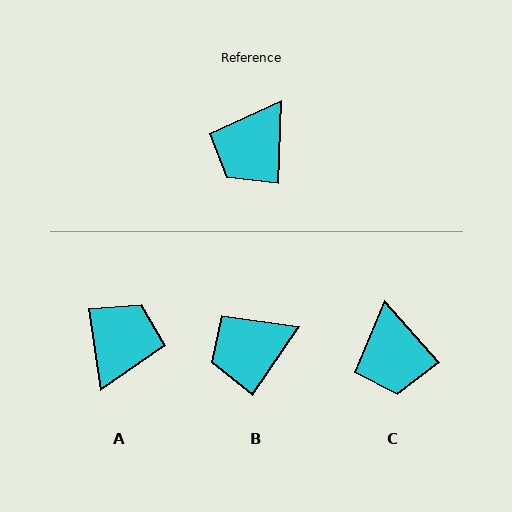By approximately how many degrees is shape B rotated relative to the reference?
Approximately 32 degrees clockwise.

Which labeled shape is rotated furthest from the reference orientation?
A, about 170 degrees away.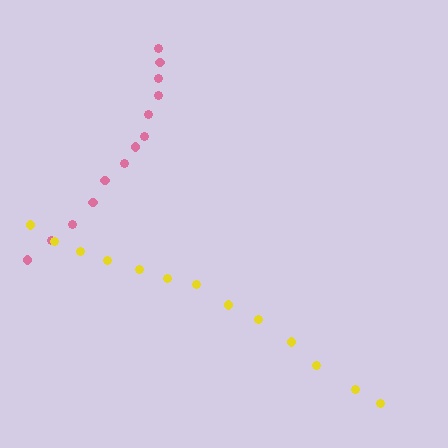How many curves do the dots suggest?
There are 2 distinct paths.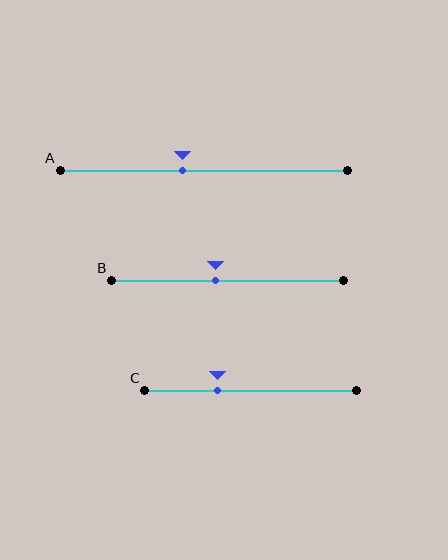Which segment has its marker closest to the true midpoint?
Segment B has its marker closest to the true midpoint.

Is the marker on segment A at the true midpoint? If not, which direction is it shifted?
No, the marker on segment A is shifted to the left by about 7% of the segment length.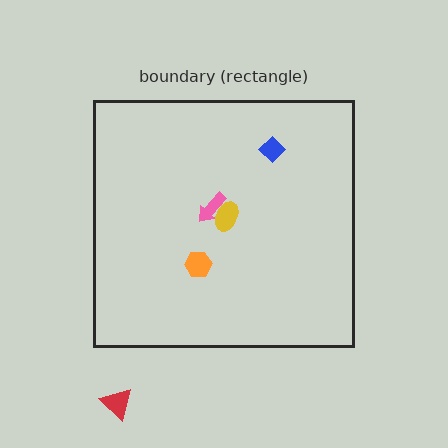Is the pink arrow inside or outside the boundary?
Inside.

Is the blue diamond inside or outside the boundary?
Inside.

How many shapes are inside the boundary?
4 inside, 1 outside.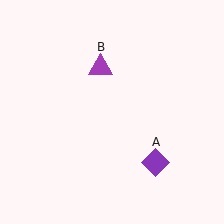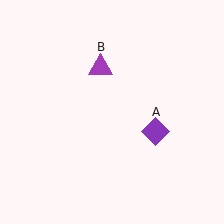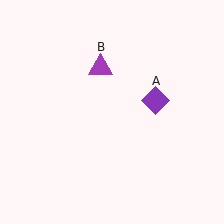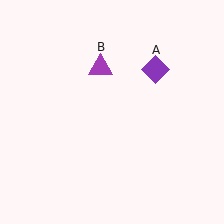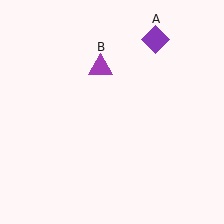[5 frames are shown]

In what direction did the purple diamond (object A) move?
The purple diamond (object A) moved up.